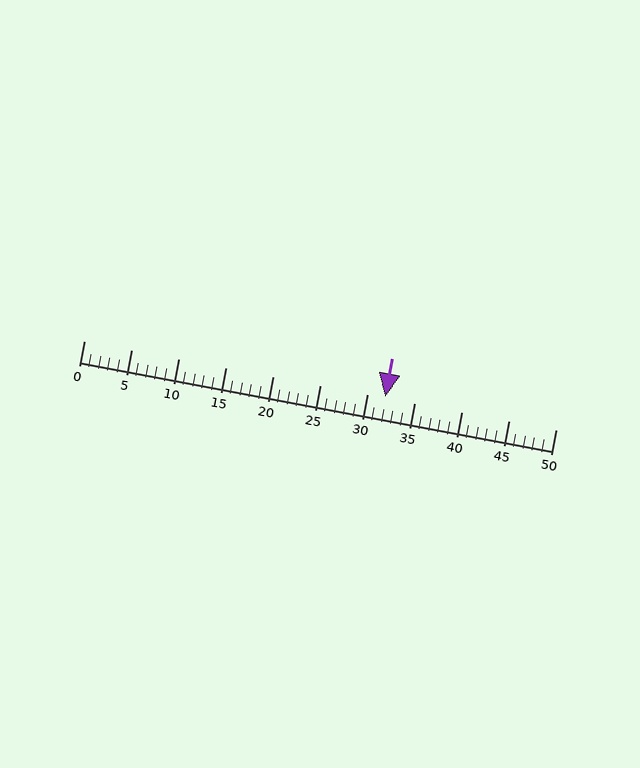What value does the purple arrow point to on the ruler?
The purple arrow points to approximately 32.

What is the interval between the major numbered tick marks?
The major tick marks are spaced 5 units apart.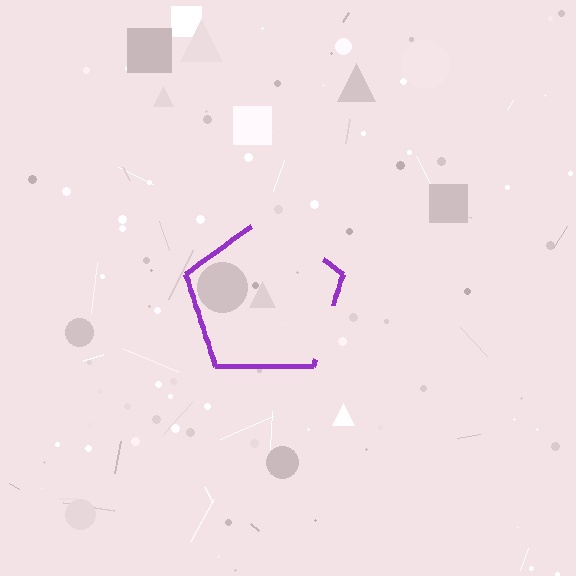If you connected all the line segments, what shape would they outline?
They would outline a pentagon.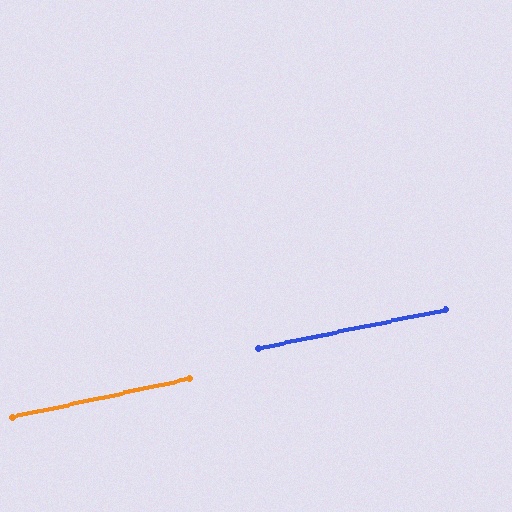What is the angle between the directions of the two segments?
Approximately 0 degrees.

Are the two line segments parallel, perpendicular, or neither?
Parallel — their directions differ by only 0.2°.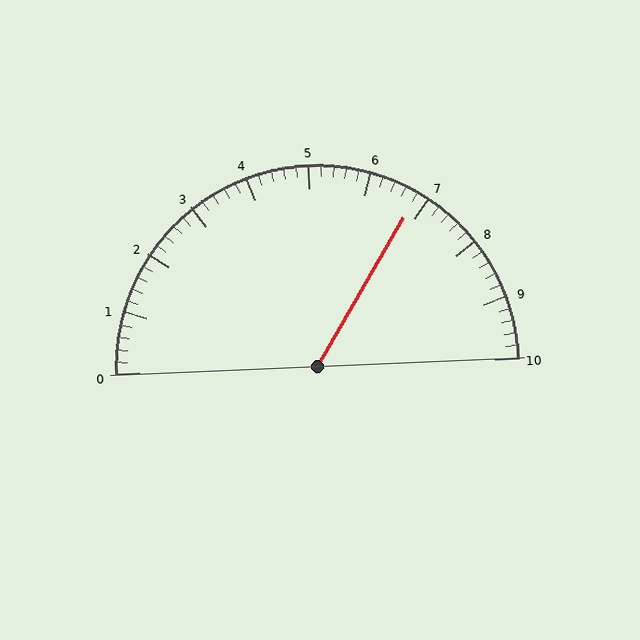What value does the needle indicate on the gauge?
The needle indicates approximately 6.8.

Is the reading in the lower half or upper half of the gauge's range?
The reading is in the upper half of the range (0 to 10).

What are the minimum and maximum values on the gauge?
The gauge ranges from 0 to 10.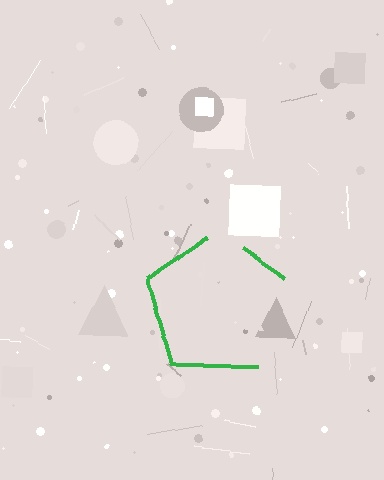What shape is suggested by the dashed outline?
The dashed outline suggests a pentagon.